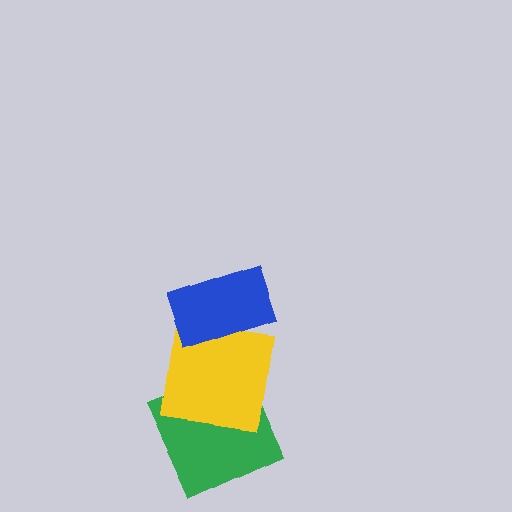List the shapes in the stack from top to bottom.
From top to bottom: the blue rectangle, the yellow square, the green square.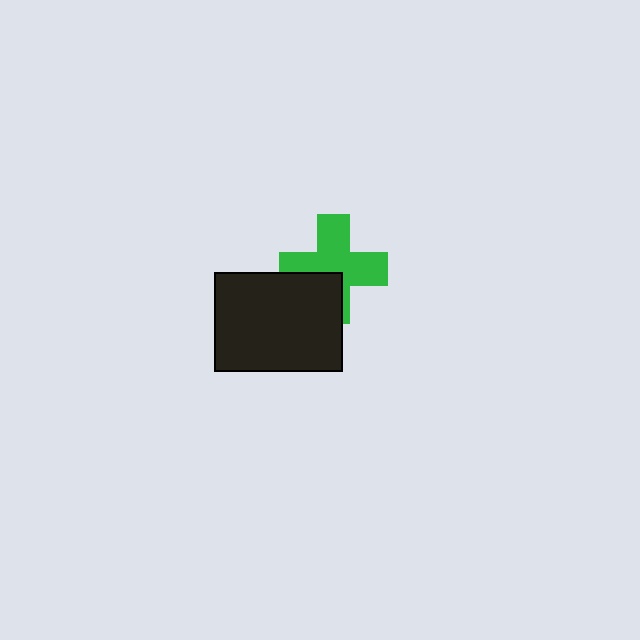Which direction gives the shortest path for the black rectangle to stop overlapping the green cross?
Moving toward the lower-left gives the shortest separation.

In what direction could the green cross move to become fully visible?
The green cross could move toward the upper-right. That would shift it out from behind the black rectangle entirely.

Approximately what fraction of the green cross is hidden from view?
Roughly 31% of the green cross is hidden behind the black rectangle.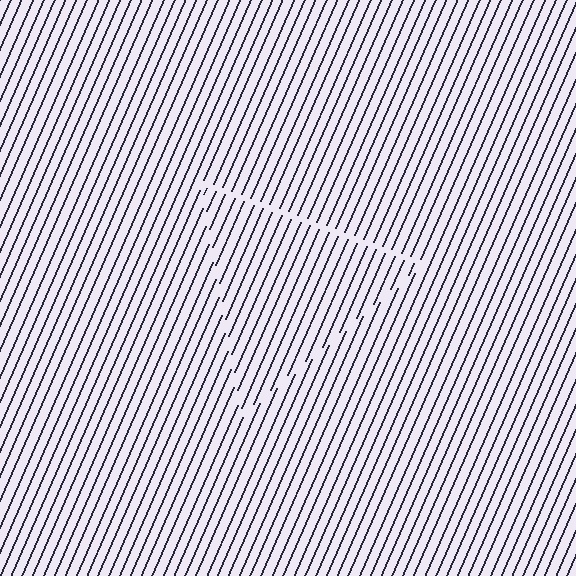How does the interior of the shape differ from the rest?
The interior of the shape contains the same grating, shifted by half a period — the contour is defined by the phase discontinuity where line-ends from the inner and outer gratings abut.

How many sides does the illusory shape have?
3 sides — the line-ends trace a triangle.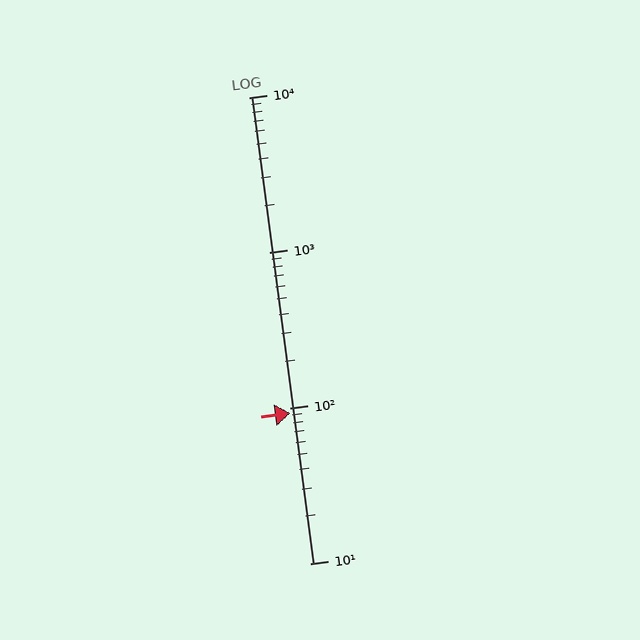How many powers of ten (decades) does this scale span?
The scale spans 3 decades, from 10 to 10000.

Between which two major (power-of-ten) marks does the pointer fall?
The pointer is between 10 and 100.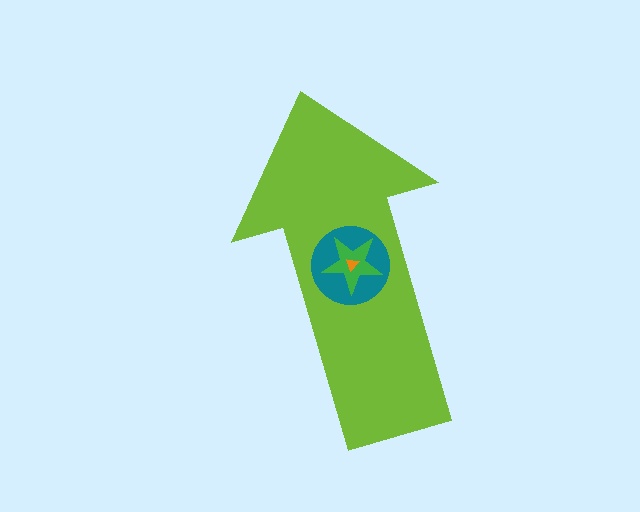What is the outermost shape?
The lime arrow.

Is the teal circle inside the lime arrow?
Yes.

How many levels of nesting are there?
4.